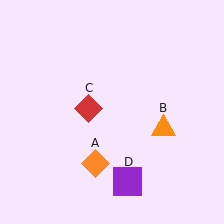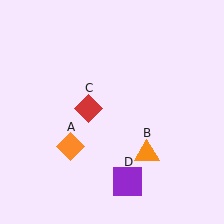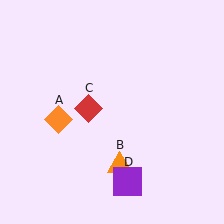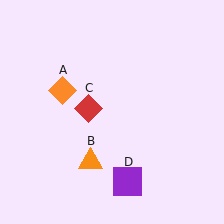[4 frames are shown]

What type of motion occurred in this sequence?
The orange diamond (object A), orange triangle (object B) rotated clockwise around the center of the scene.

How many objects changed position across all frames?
2 objects changed position: orange diamond (object A), orange triangle (object B).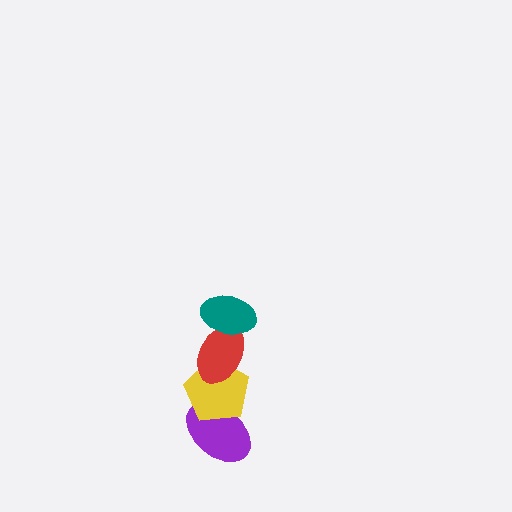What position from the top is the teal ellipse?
The teal ellipse is 1st from the top.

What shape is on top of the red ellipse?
The teal ellipse is on top of the red ellipse.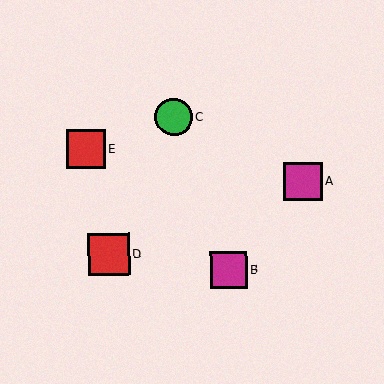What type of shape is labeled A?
Shape A is a magenta square.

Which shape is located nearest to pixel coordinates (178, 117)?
The green circle (labeled C) at (174, 117) is nearest to that location.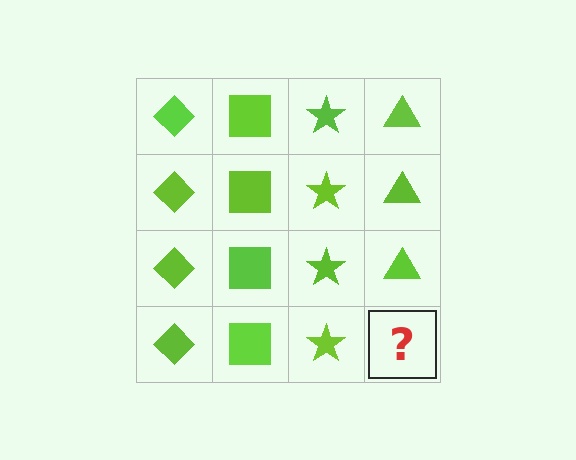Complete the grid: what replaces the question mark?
The question mark should be replaced with a lime triangle.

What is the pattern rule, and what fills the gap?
The rule is that each column has a consistent shape. The gap should be filled with a lime triangle.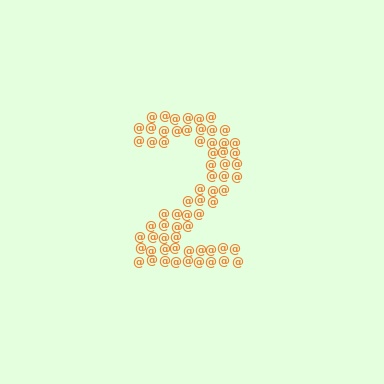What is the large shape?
The large shape is the digit 2.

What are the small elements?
The small elements are at signs.